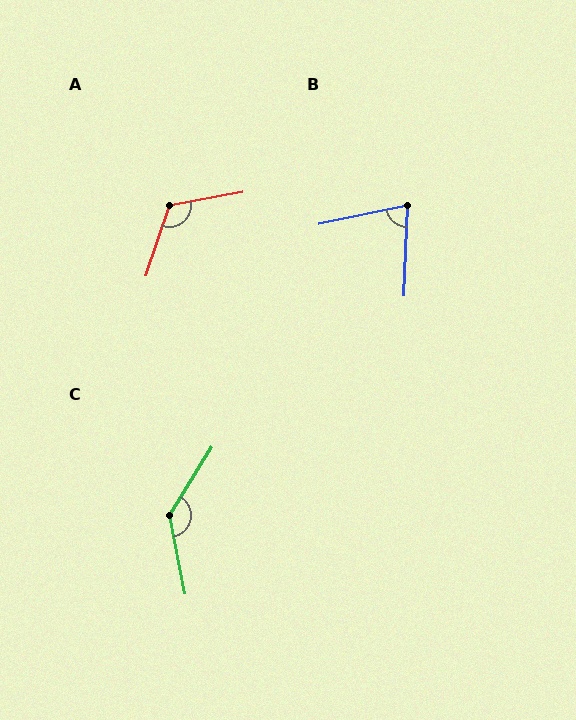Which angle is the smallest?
B, at approximately 76 degrees.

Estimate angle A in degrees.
Approximately 118 degrees.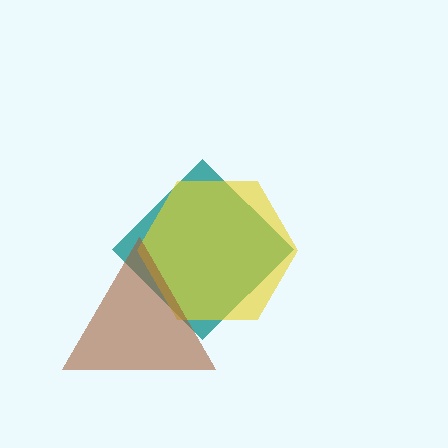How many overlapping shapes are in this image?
There are 3 overlapping shapes in the image.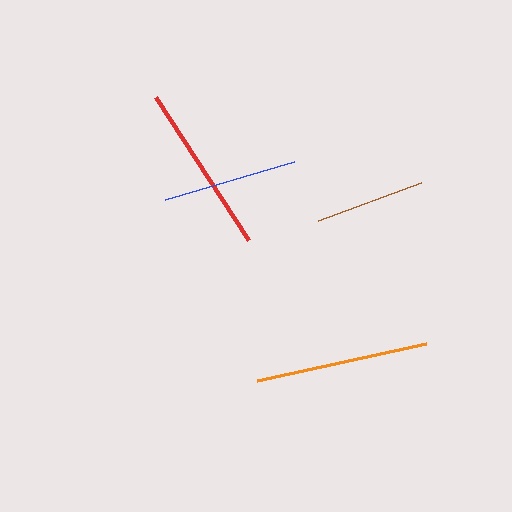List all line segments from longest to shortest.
From longest to shortest: orange, red, blue, brown.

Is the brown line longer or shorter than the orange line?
The orange line is longer than the brown line.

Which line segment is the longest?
The orange line is the longest at approximately 173 pixels.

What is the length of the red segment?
The red segment is approximately 171 pixels long.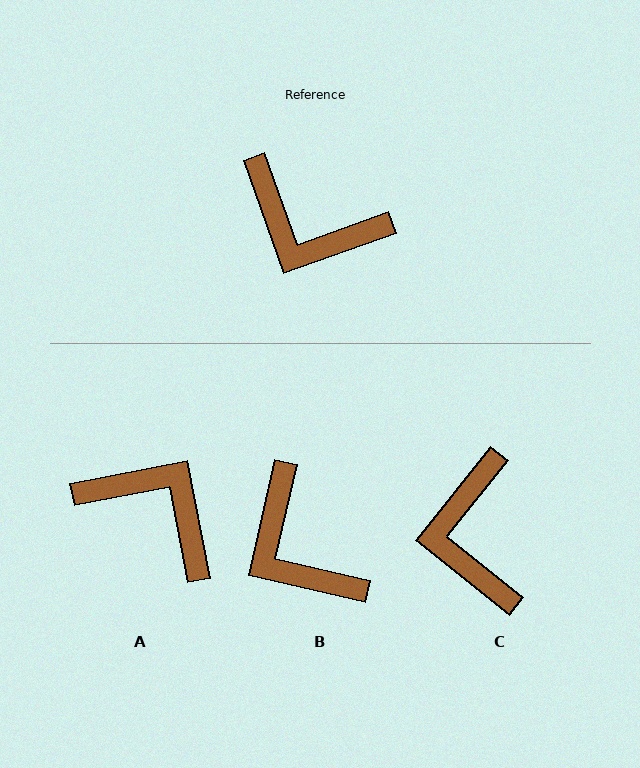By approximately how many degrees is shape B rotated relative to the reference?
Approximately 33 degrees clockwise.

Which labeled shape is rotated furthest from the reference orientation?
A, about 171 degrees away.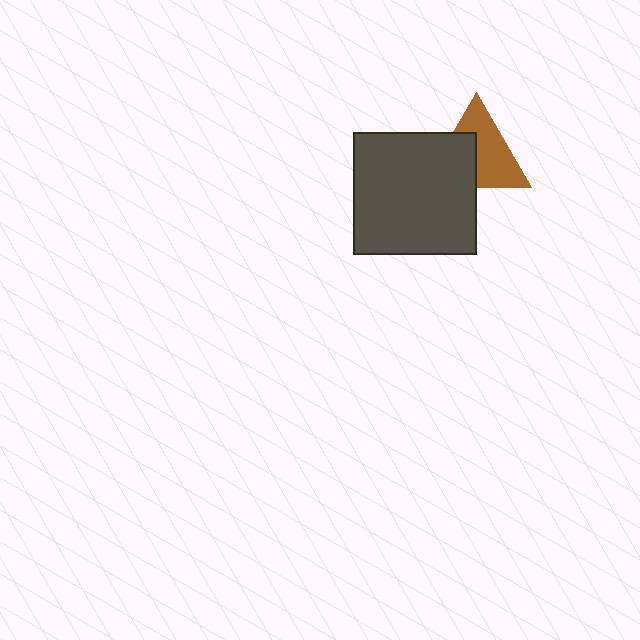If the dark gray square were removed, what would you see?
You would see the complete brown triangle.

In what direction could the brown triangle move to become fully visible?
The brown triangle could move toward the upper-right. That would shift it out from behind the dark gray square entirely.